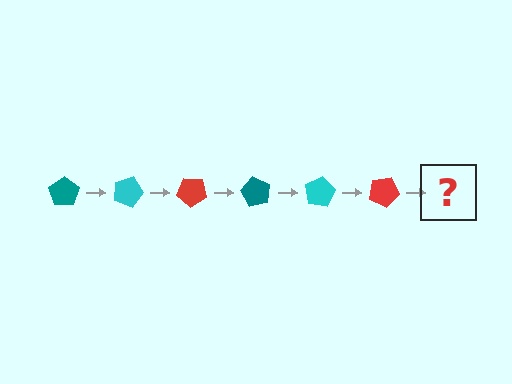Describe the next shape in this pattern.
It should be a teal pentagon, rotated 120 degrees from the start.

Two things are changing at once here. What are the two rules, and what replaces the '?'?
The two rules are that it rotates 20 degrees each step and the color cycles through teal, cyan, and red. The '?' should be a teal pentagon, rotated 120 degrees from the start.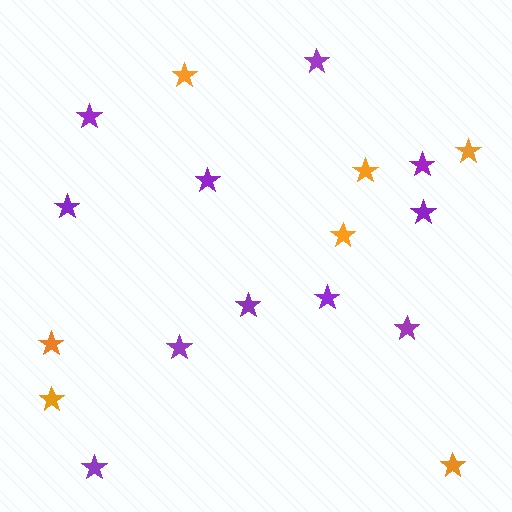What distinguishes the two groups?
There are 2 groups: one group of purple stars (11) and one group of orange stars (7).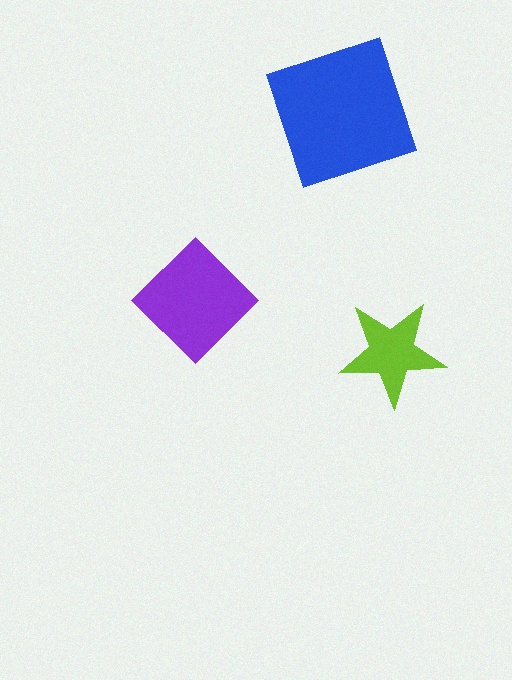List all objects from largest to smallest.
The blue square, the purple diamond, the lime star.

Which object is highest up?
The blue square is topmost.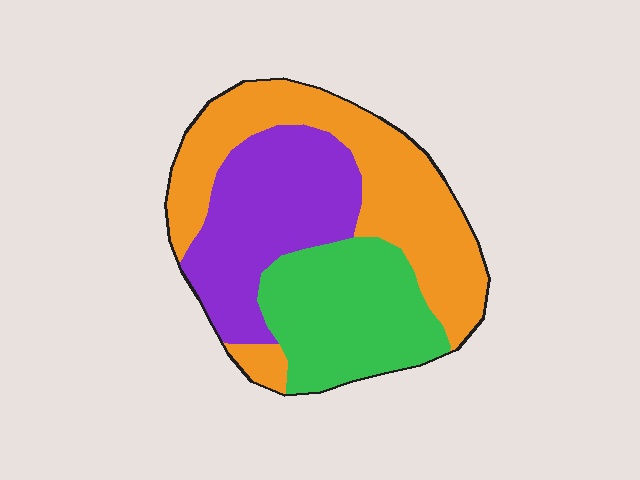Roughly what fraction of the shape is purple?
Purple covers around 30% of the shape.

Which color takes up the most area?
Orange, at roughly 40%.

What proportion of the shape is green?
Green covers about 30% of the shape.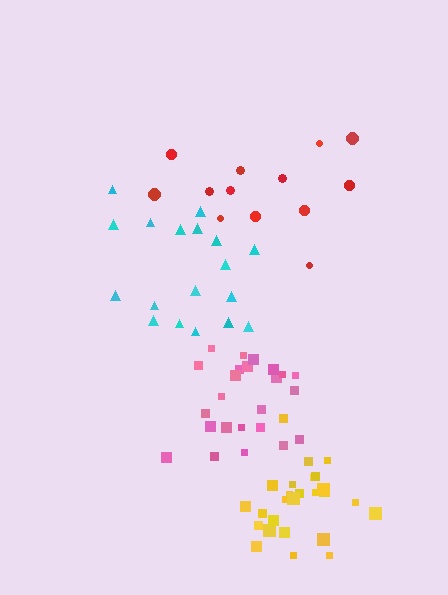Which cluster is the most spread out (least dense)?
Red.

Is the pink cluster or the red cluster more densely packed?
Pink.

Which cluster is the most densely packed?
Yellow.